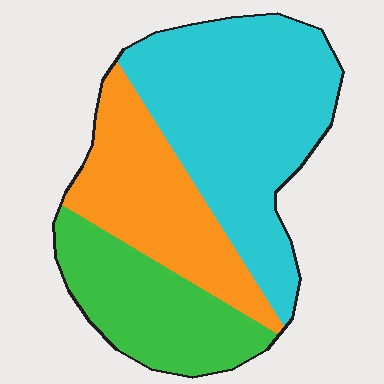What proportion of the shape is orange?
Orange takes up about one quarter (1/4) of the shape.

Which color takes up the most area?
Cyan, at roughly 50%.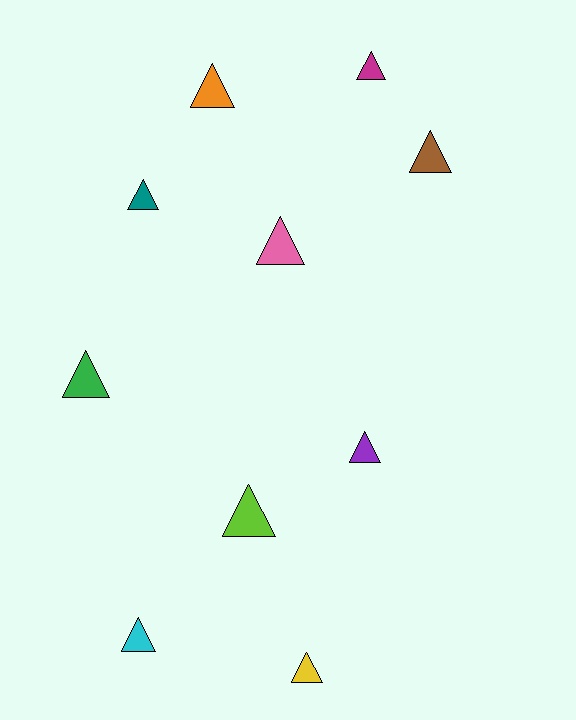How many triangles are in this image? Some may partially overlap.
There are 10 triangles.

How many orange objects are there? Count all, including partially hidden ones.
There is 1 orange object.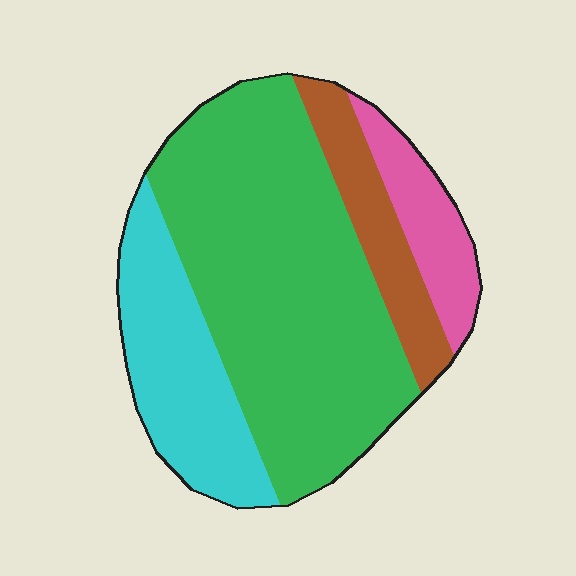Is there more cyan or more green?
Green.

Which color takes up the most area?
Green, at roughly 55%.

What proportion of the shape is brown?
Brown covers 12% of the shape.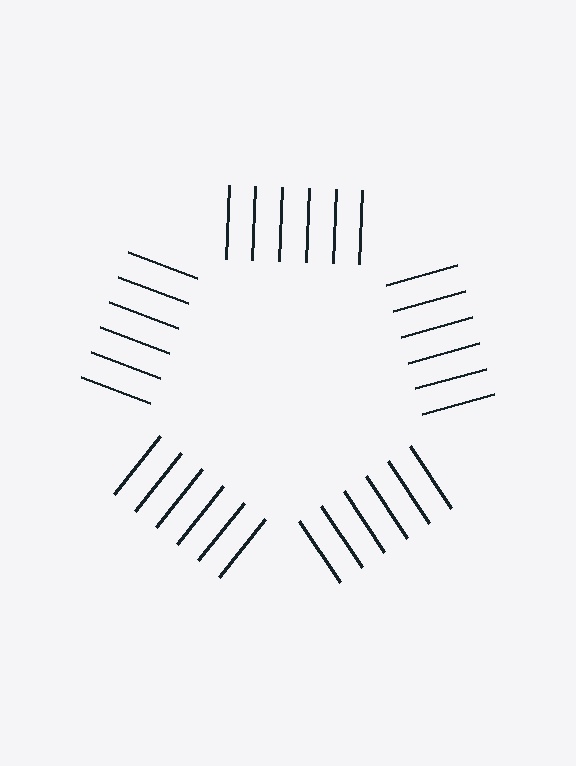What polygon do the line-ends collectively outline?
An illusory pentagon — the line segments terminate on its edges but no continuous stroke is drawn.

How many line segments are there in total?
30 — 6 along each of the 5 edges.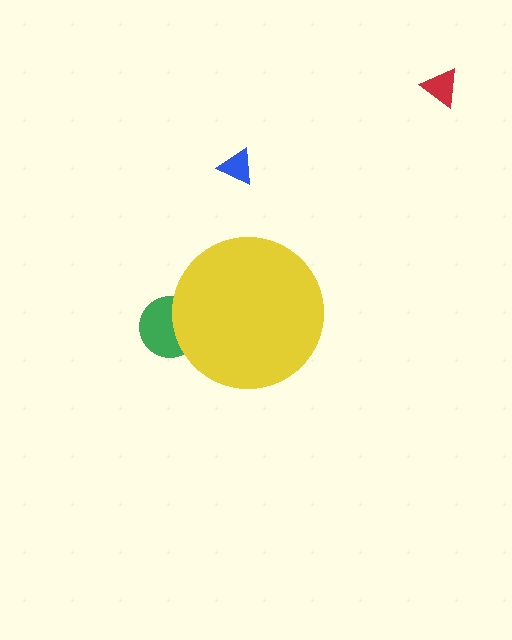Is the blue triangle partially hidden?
No, the blue triangle is fully visible.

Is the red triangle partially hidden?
No, the red triangle is fully visible.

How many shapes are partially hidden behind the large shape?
1 shape is partially hidden.